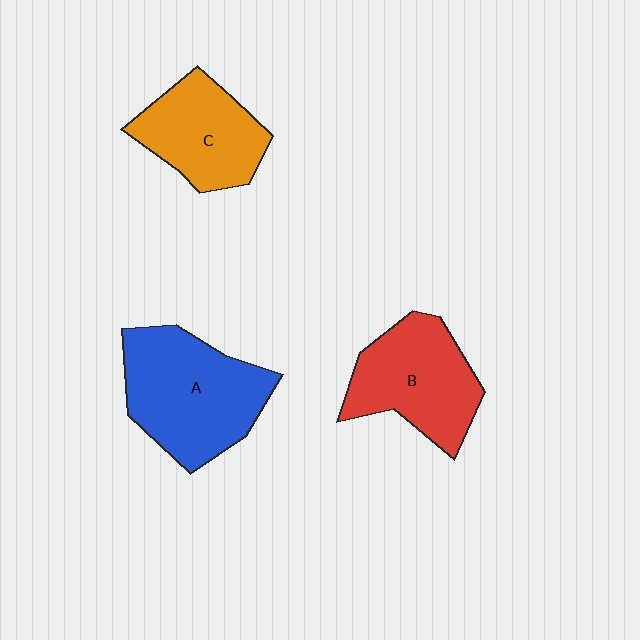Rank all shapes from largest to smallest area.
From largest to smallest: A (blue), B (red), C (orange).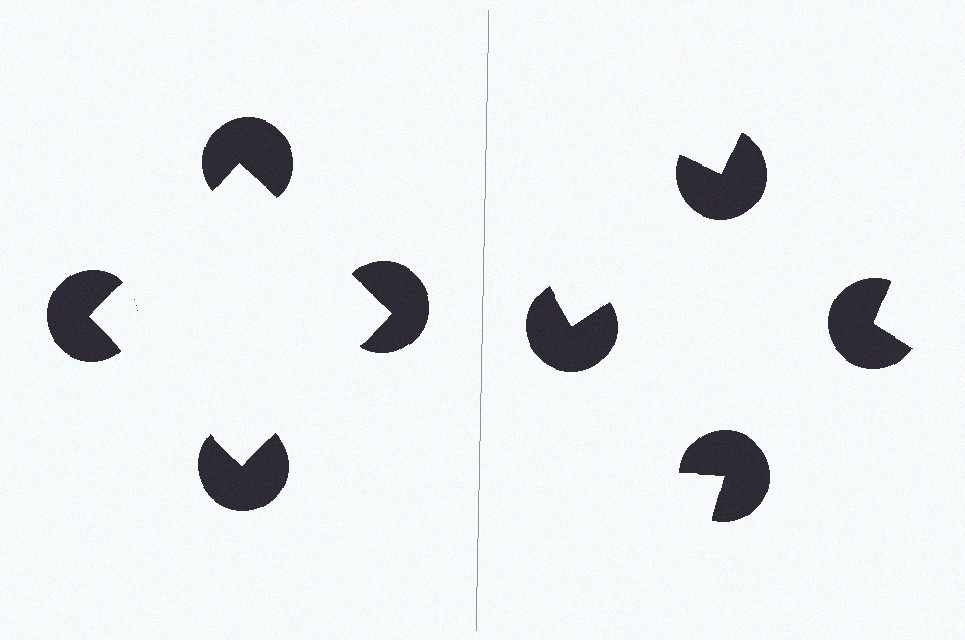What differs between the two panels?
The pac-man discs are positioned identically on both sides; only the wedge orientations differ. On the left they align to a square; on the right they are misaligned.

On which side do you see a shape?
An illusory square appears on the left side. On the right side the wedge cuts are rotated, so no coherent shape forms.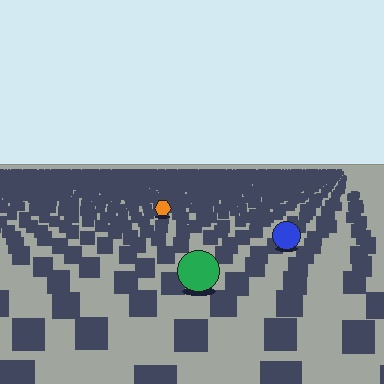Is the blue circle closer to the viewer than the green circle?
No. The green circle is closer — you can tell from the texture gradient: the ground texture is coarser near it.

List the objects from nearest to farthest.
From nearest to farthest: the green circle, the blue circle, the orange hexagon.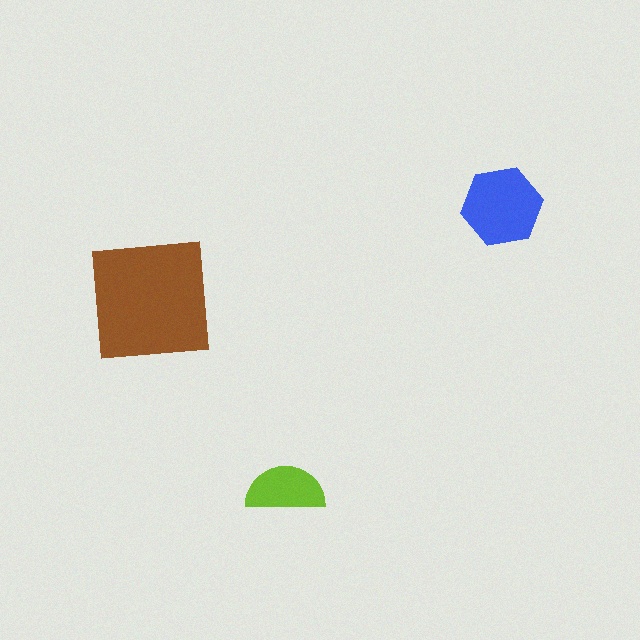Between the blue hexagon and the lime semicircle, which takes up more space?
The blue hexagon.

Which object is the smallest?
The lime semicircle.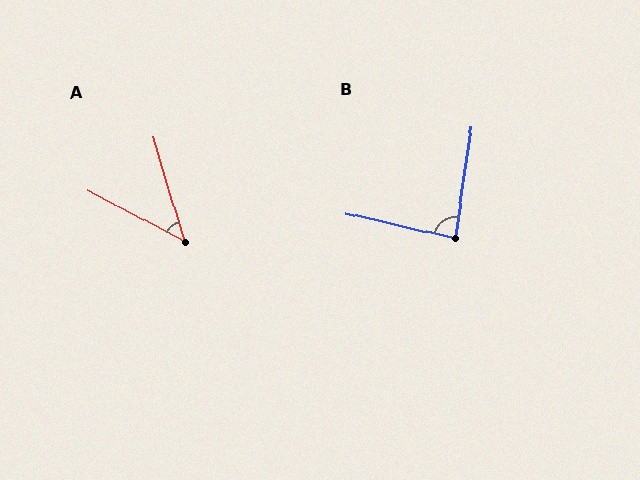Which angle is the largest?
B, at approximately 85 degrees.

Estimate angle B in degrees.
Approximately 85 degrees.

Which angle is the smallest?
A, at approximately 45 degrees.